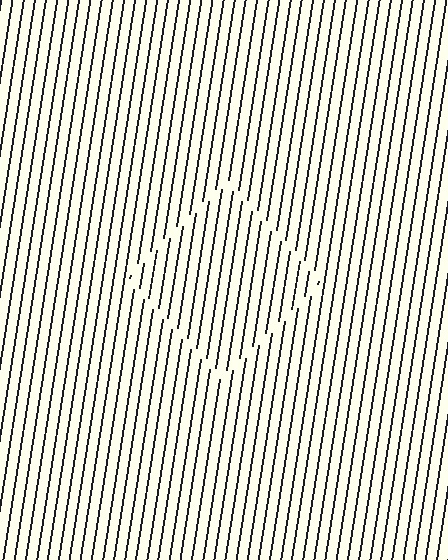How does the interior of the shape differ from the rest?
The interior of the shape contains the same grating, shifted by half a period — the contour is defined by the phase discontinuity where line-ends from the inner and outer gratings abut.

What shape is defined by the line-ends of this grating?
An illusory square. The interior of the shape contains the same grating, shifted by half a period — the contour is defined by the phase discontinuity where line-ends from the inner and outer gratings abut.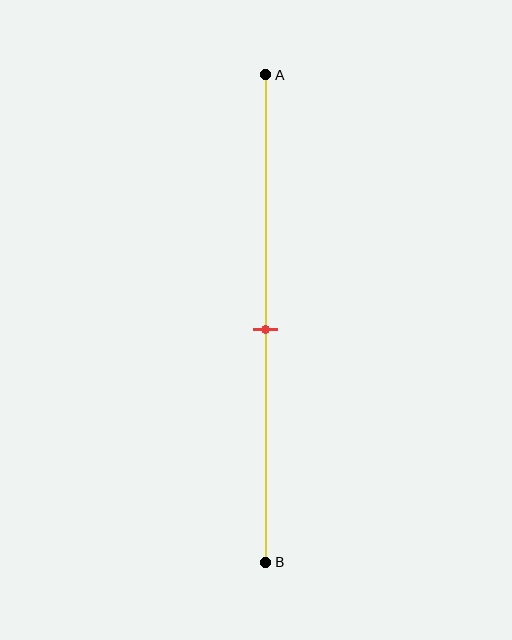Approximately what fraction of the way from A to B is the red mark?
The red mark is approximately 50% of the way from A to B.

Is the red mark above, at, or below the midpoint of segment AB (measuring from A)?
The red mark is approximately at the midpoint of segment AB.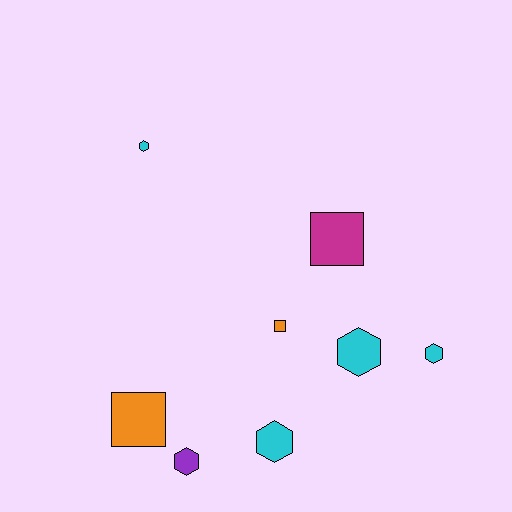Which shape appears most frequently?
Hexagon, with 5 objects.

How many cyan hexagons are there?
There are 4 cyan hexagons.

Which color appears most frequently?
Cyan, with 4 objects.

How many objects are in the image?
There are 8 objects.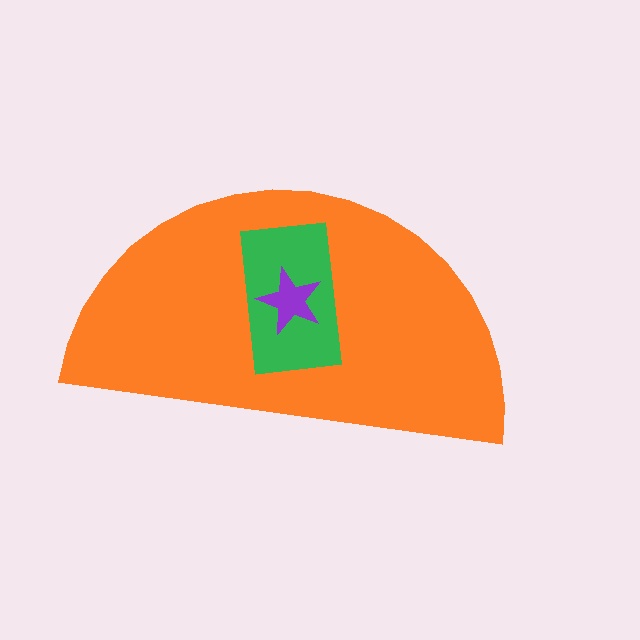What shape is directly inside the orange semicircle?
The green rectangle.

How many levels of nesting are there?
3.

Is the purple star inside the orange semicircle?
Yes.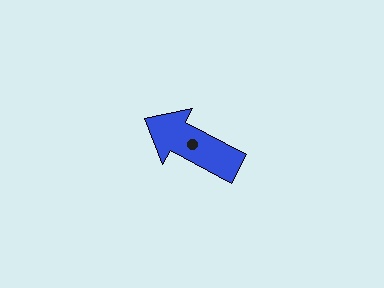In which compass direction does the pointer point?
Northwest.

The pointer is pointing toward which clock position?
Roughly 10 o'clock.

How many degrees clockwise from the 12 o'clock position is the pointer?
Approximately 298 degrees.